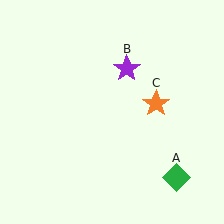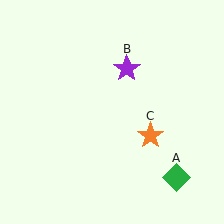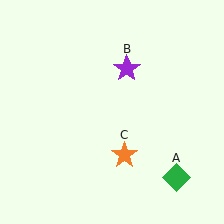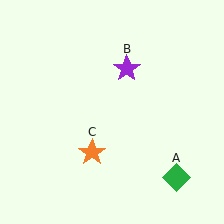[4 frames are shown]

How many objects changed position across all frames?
1 object changed position: orange star (object C).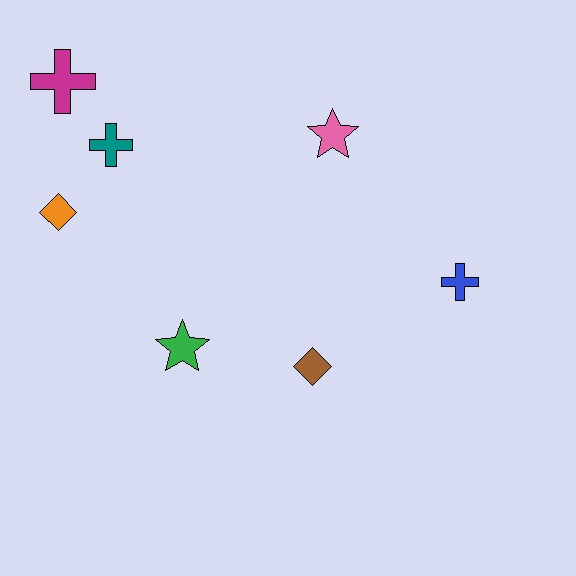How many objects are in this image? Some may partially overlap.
There are 7 objects.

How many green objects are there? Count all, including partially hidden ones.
There is 1 green object.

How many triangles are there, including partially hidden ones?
There are no triangles.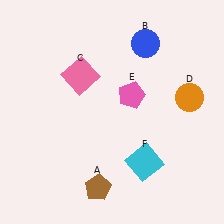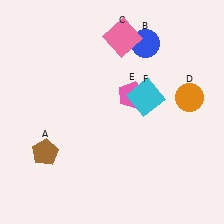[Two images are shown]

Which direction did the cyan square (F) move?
The cyan square (F) moved up.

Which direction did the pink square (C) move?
The pink square (C) moved right.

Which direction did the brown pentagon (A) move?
The brown pentagon (A) moved left.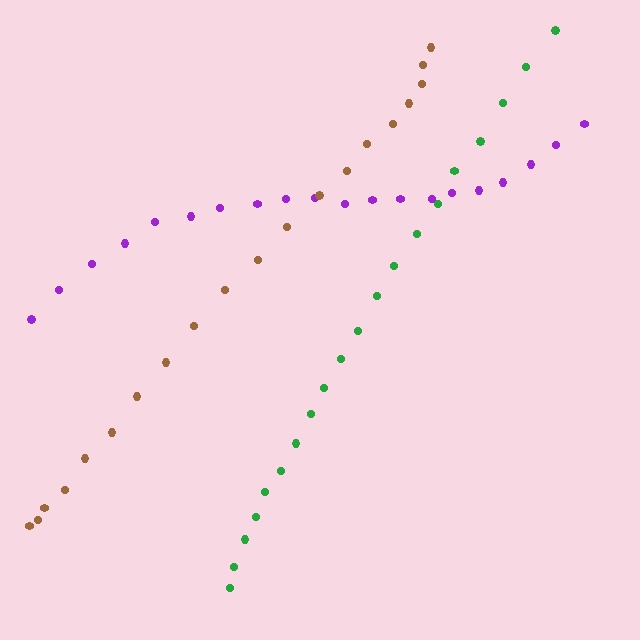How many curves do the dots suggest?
There are 3 distinct paths.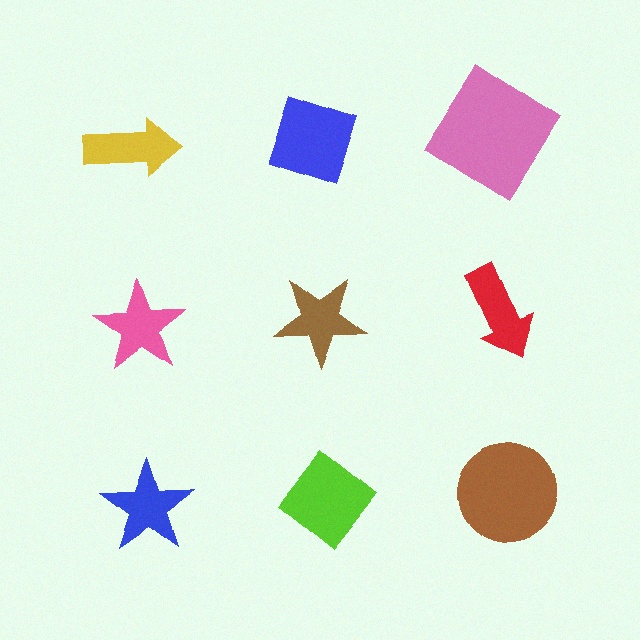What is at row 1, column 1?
A yellow arrow.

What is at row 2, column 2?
A brown star.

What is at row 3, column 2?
A lime diamond.